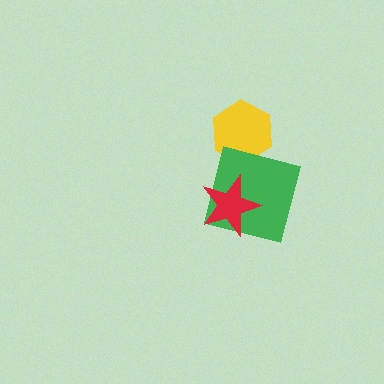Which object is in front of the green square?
The red star is in front of the green square.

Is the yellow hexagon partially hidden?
Yes, it is partially covered by another shape.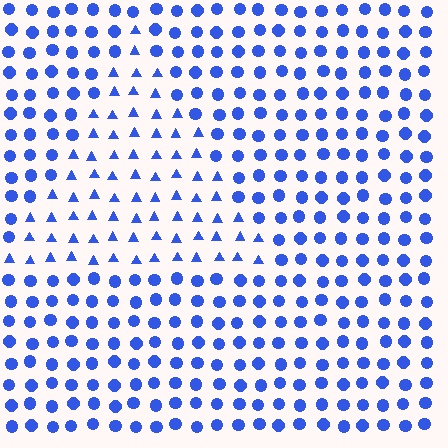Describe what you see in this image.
The image is filled with small blue elements arranged in a uniform grid. A triangle-shaped region contains triangles, while the surrounding area contains circles. The boundary is defined purely by the change in element shape.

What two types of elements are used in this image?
The image uses triangles inside the triangle region and circles outside it.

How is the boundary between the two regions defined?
The boundary is defined by a change in element shape: triangles inside vs. circles outside. All elements share the same color and spacing.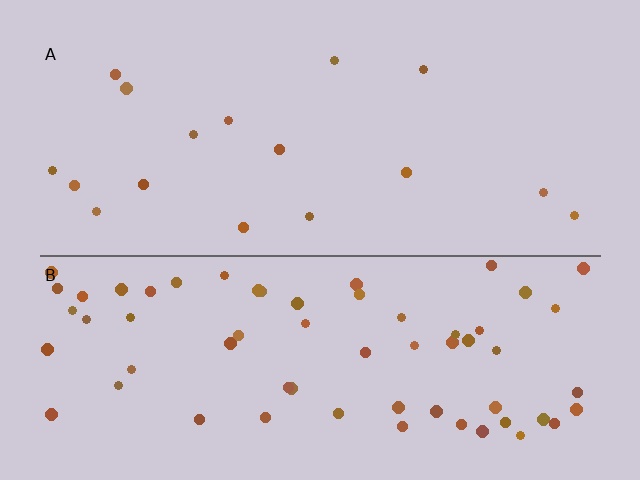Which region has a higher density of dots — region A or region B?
B (the bottom).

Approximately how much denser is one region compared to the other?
Approximately 3.7× — region B over region A.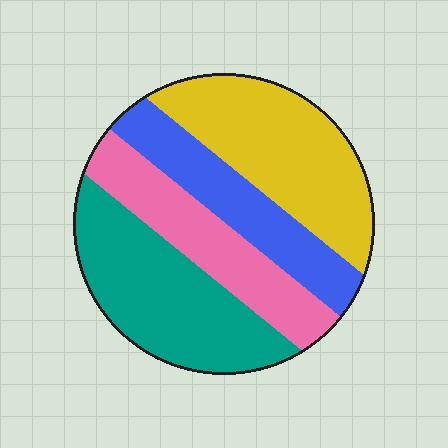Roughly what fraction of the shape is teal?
Teal covers 30% of the shape.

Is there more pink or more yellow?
Yellow.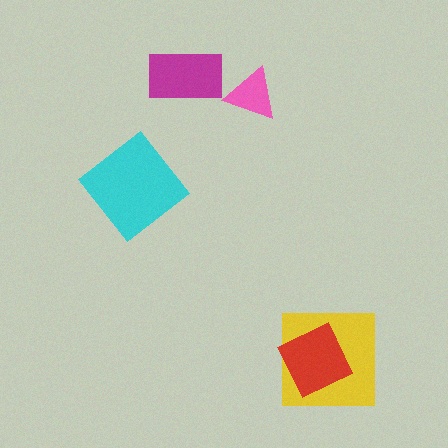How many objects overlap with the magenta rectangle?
0 objects overlap with the magenta rectangle.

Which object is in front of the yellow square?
The red square is in front of the yellow square.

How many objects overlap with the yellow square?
1 object overlaps with the yellow square.